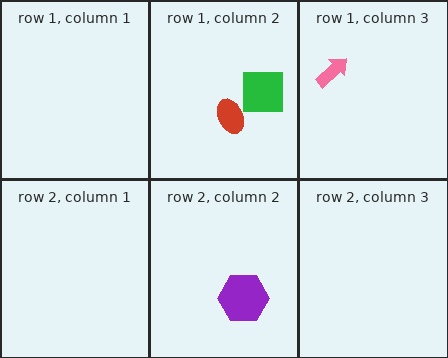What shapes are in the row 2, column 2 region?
The purple hexagon.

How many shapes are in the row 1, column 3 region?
1.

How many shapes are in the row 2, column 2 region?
1.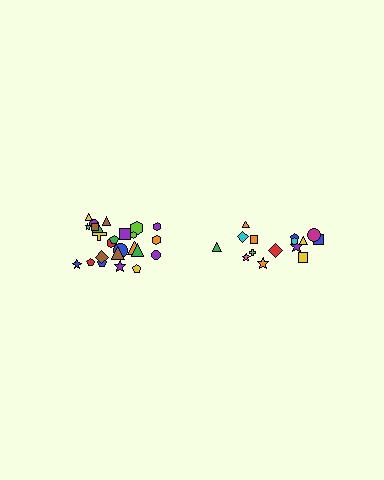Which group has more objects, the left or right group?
The left group.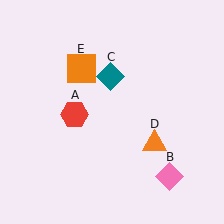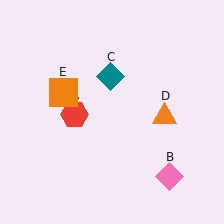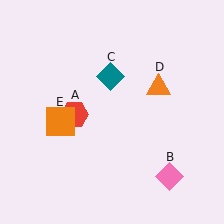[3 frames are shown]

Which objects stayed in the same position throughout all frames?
Red hexagon (object A) and pink diamond (object B) and teal diamond (object C) remained stationary.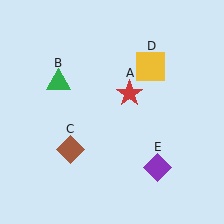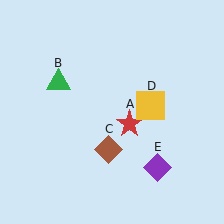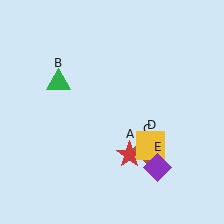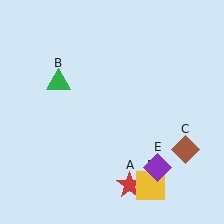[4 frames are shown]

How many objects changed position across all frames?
3 objects changed position: red star (object A), brown diamond (object C), yellow square (object D).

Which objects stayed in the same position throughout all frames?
Green triangle (object B) and purple diamond (object E) remained stationary.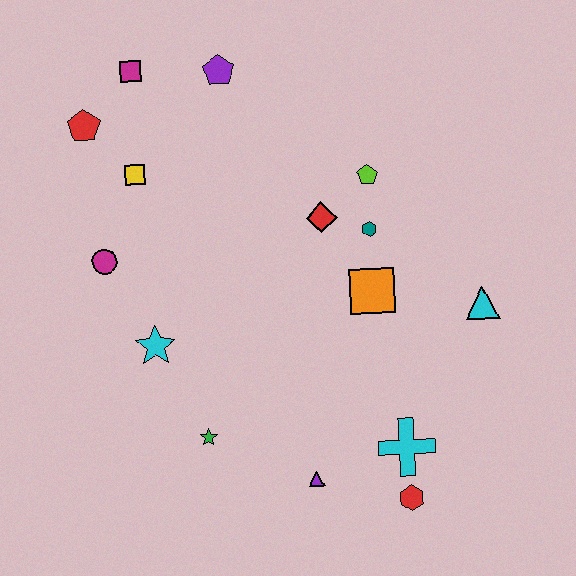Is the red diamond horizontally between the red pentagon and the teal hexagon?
Yes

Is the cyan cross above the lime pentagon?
No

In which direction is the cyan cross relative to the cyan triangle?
The cyan cross is below the cyan triangle.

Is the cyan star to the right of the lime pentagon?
No